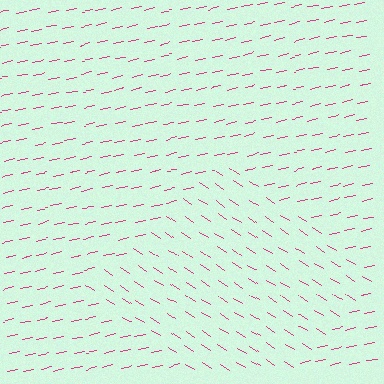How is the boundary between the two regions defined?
The boundary is defined purely by a change in line orientation (approximately 45 degrees difference). All lines are the same color and thickness.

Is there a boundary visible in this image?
Yes, there is a texture boundary formed by a change in line orientation.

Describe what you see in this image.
The image is filled with small magenta line segments. A diamond region in the image has lines oriented differently from the surrounding lines, creating a visible texture boundary.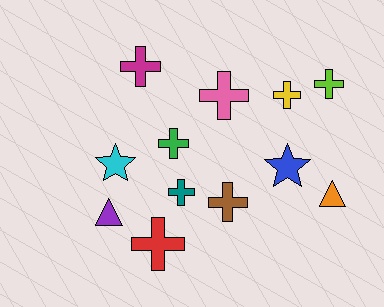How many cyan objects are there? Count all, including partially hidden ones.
There is 1 cyan object.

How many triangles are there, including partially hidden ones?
There are 2 triangles.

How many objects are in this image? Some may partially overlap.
There are 12 objects.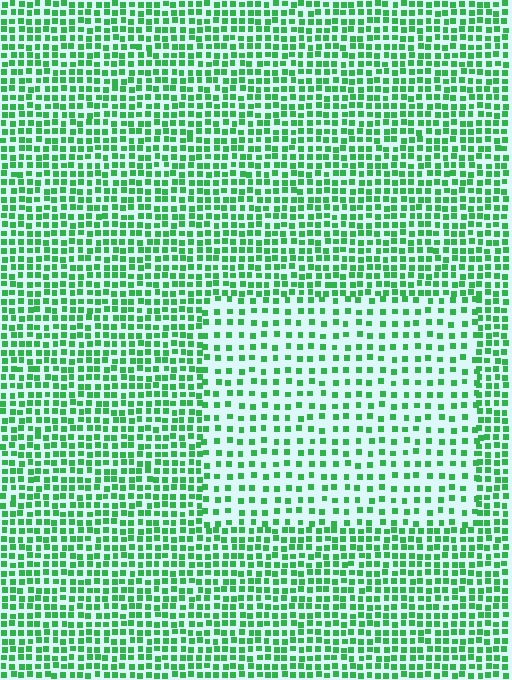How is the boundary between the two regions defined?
The boundary is defined by a change in element density (approximately 1.9x ratio). All elements are the same color, size, and shape.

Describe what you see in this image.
The image contains small green elements arranged at two different densities. A rectangle-shaped region is visible where the elements are less densely packed than the surrounding area.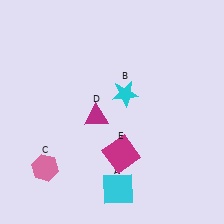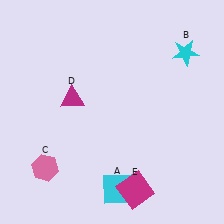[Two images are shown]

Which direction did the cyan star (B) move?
The cyan star (B) moved right.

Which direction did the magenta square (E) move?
The magenta square (E) moved down.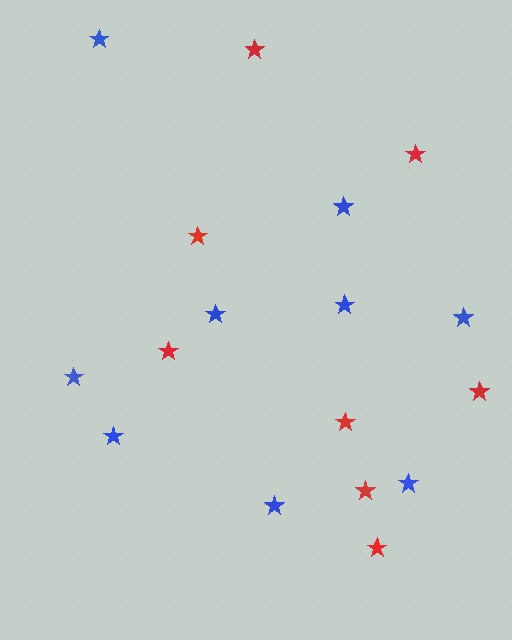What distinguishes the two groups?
There are 2 groups: one group of red stars (8) and one group of blue stars (9).